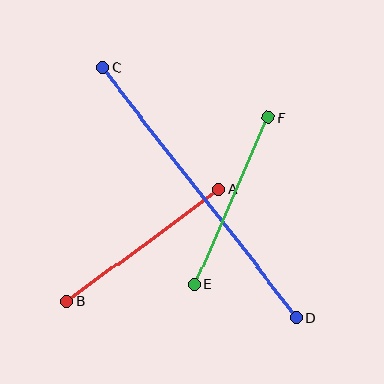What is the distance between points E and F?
The distance is approximately 183 pixels.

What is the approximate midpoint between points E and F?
The midpoint is at approximately (231, 201) pixels.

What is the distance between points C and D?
The distance is approximately 316 pixels.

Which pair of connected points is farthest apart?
Points C and D are farthest apart.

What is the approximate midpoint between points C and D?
The midpoint is at approximately (200, 192) pixels.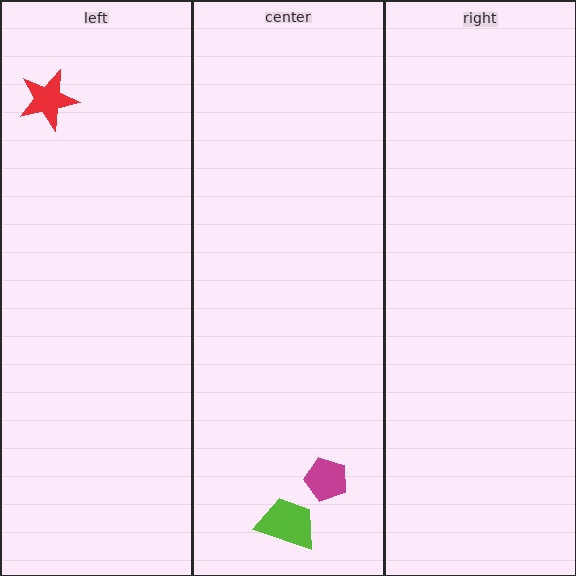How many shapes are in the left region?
1.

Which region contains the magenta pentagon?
The center region.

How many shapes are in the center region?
2.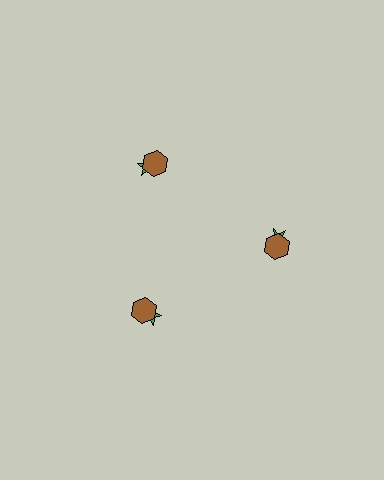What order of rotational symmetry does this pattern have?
This pattern has 3-fold rotational symmetry.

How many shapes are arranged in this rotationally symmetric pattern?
There are 6 shapes, arranged in 3 groups of 2.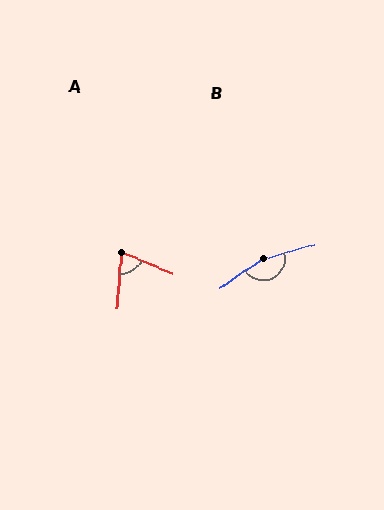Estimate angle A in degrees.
Approximately 72 degrees.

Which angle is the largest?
B, at approximately 161 degrees.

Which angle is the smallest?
A, at approximately 72 degrees.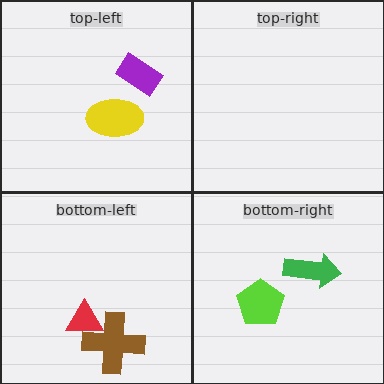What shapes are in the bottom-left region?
The red triangle, the brown cross.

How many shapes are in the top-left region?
2.